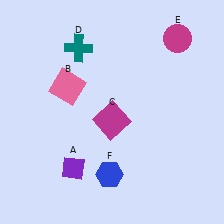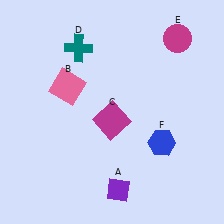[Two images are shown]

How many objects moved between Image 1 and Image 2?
2 objects moved between the two images.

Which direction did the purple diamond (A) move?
The purple diamond (A) moved right.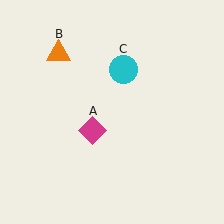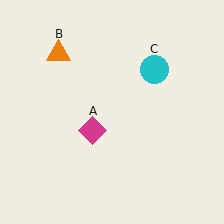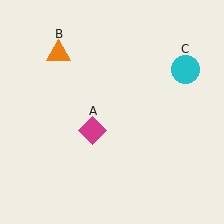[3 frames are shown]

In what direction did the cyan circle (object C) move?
The cyan circle (object C) moved right.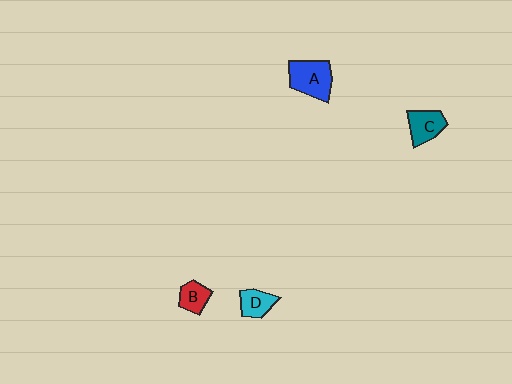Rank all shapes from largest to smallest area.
From largest to smallest: A (blue), C (teal), D (cyan), B (red).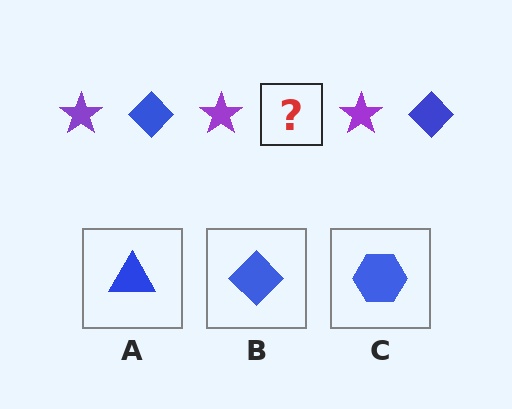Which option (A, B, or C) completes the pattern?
B.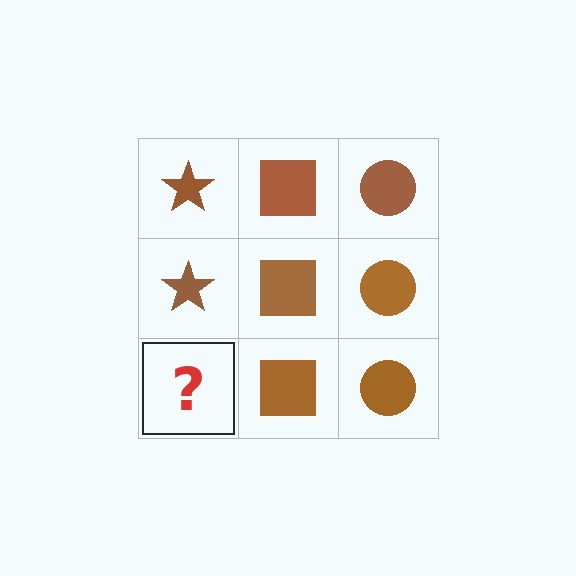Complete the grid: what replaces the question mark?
The question mark should be replaced with a brown star.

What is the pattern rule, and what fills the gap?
The rule is that each column has a consistent shape. The gap should be filled with a brown star.